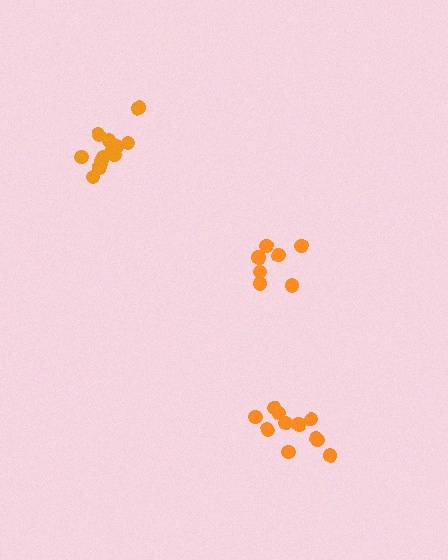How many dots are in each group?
Group 1: 7 dots, Group 2: 12 dots, Group 3: 11 dots (30 total).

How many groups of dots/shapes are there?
There are 3 groups.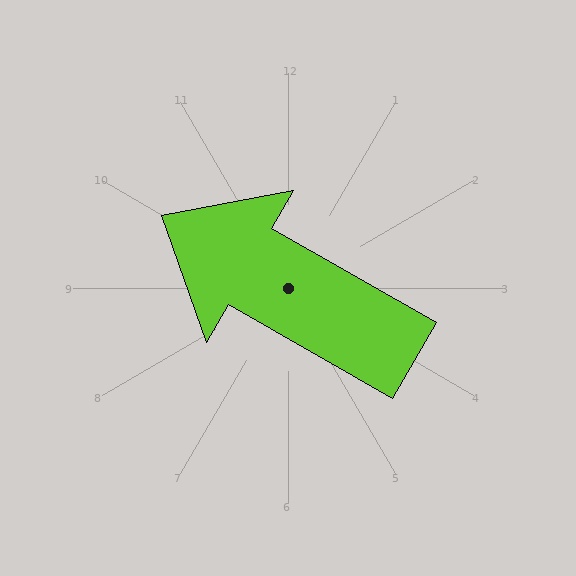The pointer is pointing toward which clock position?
Roughly 10 o'clock.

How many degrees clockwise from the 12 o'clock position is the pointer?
Approximately 300 degrees.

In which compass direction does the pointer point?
Northwest.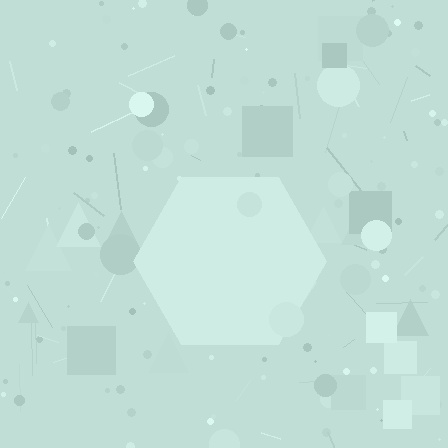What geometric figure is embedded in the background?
A hexagon is embedded in the background.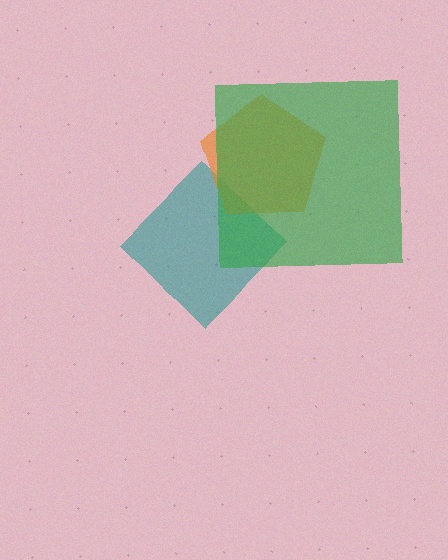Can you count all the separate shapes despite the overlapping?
Yes, there are 3 separate shapes.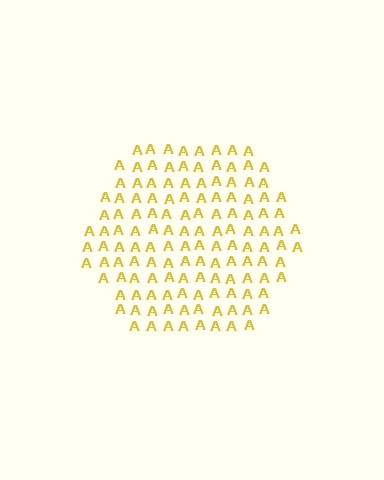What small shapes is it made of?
It is made of small letter A's.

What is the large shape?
The large shape is a hexagon.